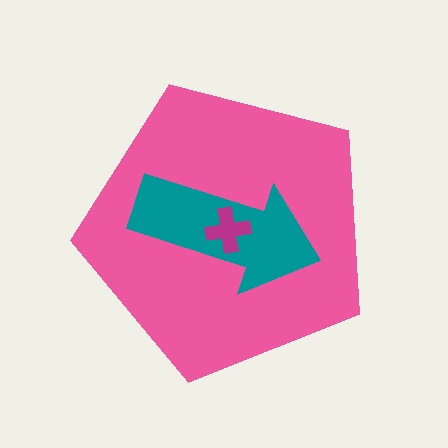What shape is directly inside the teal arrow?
The magenta cross.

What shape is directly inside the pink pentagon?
The teal arrow.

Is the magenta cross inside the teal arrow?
Yes.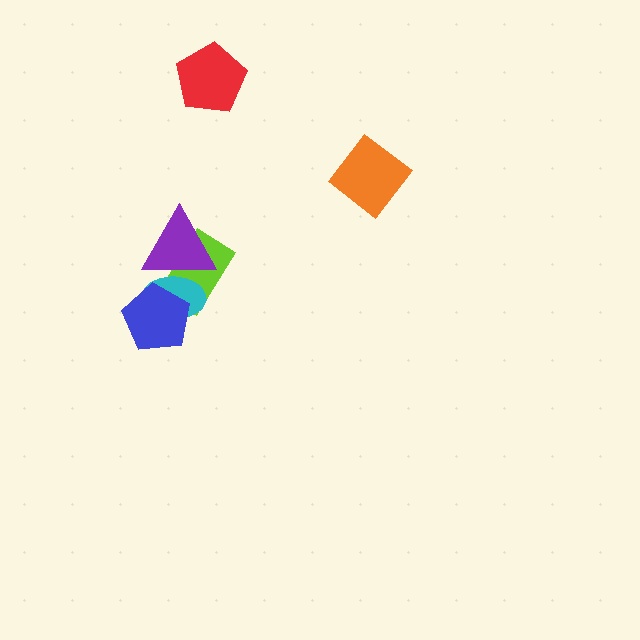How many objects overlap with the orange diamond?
0 objects overlap with the orange diamond.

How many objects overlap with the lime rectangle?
3 objects overlap with the lime rectangle.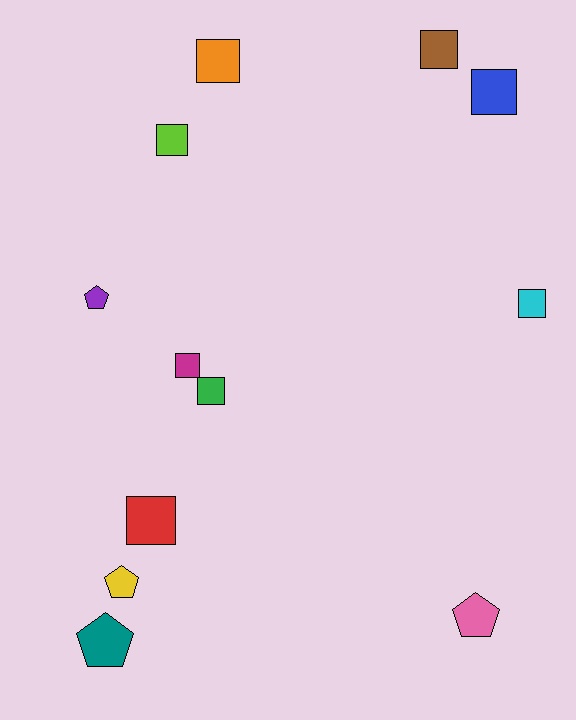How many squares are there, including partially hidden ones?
There are 8 squares.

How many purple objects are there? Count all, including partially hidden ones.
There is 1 purple object.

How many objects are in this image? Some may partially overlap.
There are 12 objects.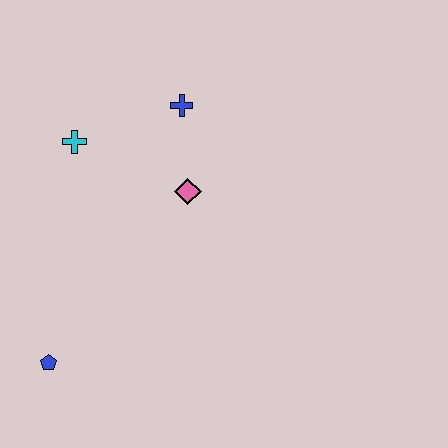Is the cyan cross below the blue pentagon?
No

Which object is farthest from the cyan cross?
The blue pentagon is farthest from the cyan cross.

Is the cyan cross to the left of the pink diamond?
Yes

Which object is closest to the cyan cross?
The blue cross is closest to the cyan cross.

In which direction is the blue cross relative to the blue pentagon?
The blue cross is above the blue pentagon.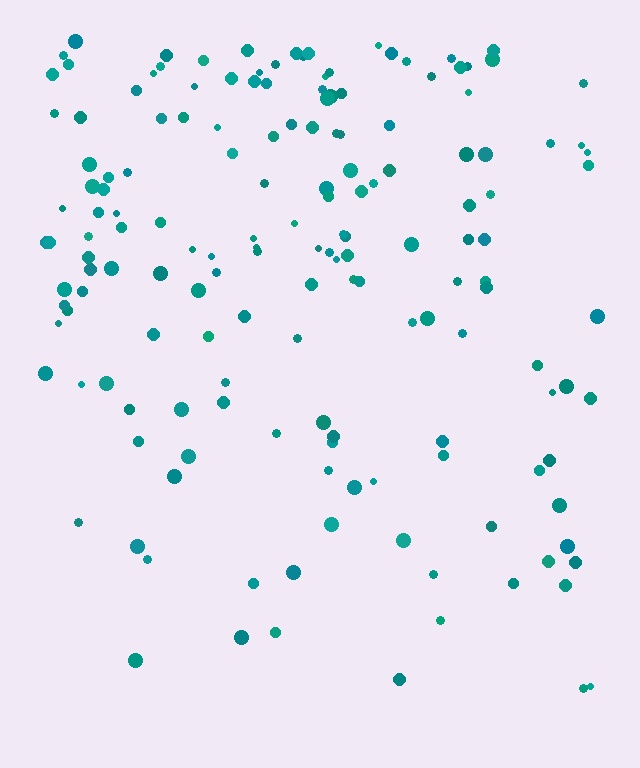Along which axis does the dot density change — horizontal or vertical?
Vertical.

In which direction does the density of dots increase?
From bottom to top, with the top side densest.